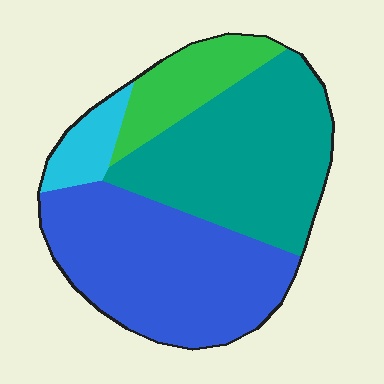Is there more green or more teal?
Teal.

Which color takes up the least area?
Cyan, at roughly 5%.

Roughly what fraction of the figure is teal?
Teal covers around 40% of the figure.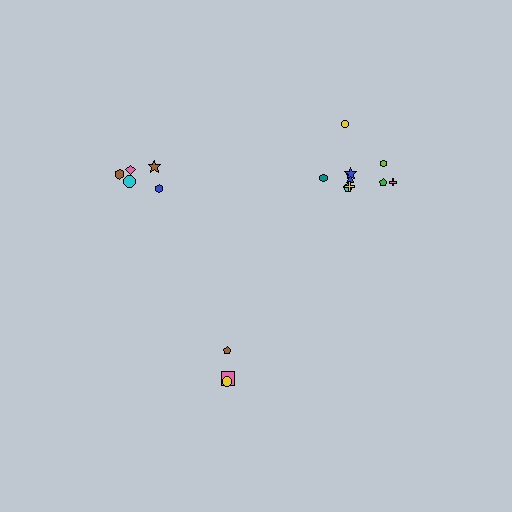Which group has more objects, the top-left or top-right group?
The top-right group.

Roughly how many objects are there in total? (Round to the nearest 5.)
Roughly 20 objects in total.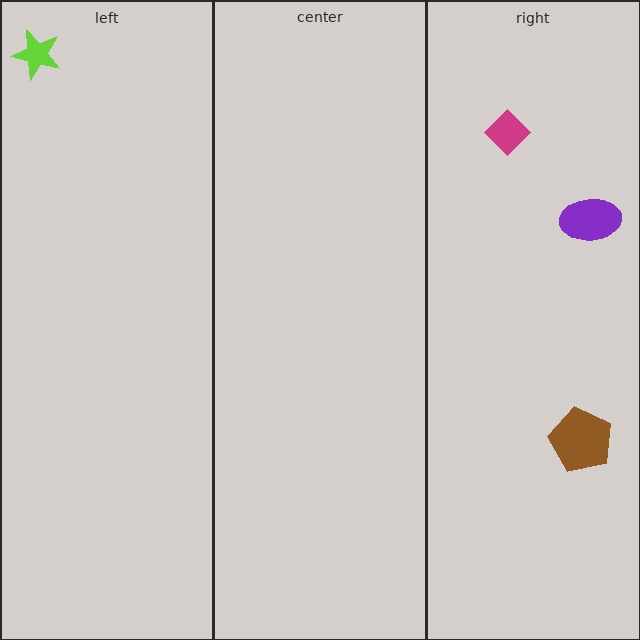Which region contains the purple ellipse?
The right region.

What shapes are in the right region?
The purple ellipse, the magenta diamond, the brown pentagon.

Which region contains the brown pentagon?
The right region.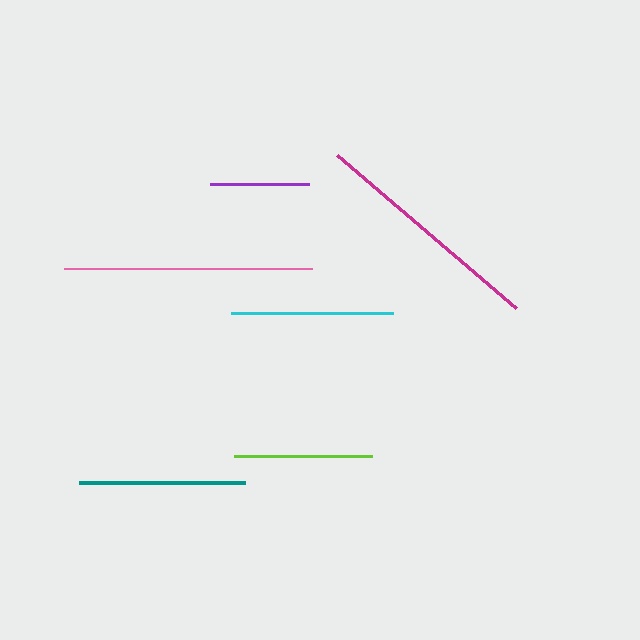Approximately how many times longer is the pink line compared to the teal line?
The pink line is approximately 1.5 times the length of the teal line.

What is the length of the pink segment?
The pink segment is approximately 248 pixels long.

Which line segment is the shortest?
The purple line is the shortest at approximately 99 pixels.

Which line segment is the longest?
The pink line is the longest at approximately 248 pixels.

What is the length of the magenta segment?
The magenta segment is approximately 235 pixels long.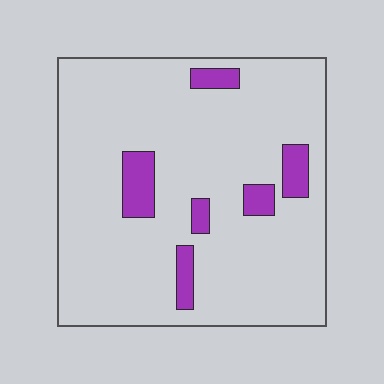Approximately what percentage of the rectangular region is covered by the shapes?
Approximately 10%.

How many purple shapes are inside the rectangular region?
6.